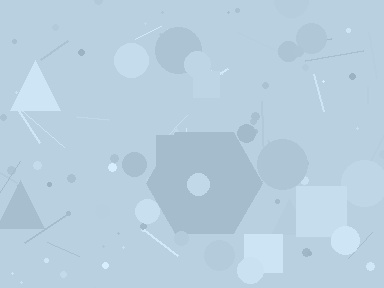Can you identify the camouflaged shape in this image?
The camouflaged shape is a hexagon.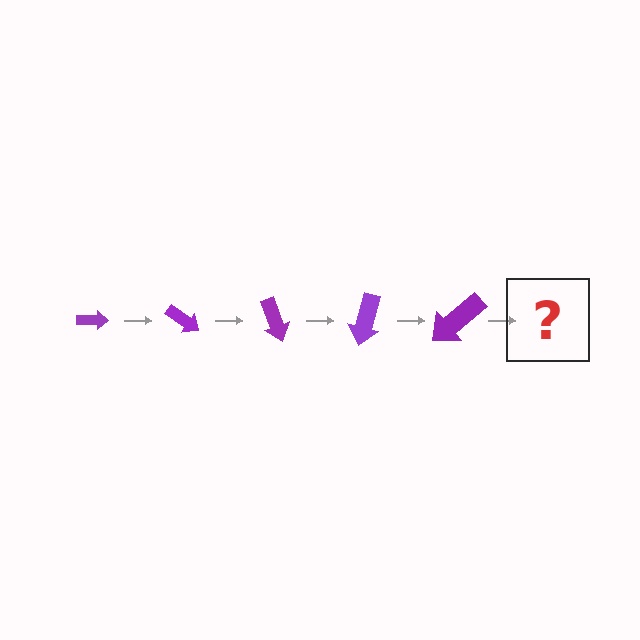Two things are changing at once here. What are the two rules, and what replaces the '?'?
The two rules are that the arrow grows larger each step and it rotates 35 degrees each step. The '?' should be an arrow, larger than the previous one and rotated 175 degrees from the start.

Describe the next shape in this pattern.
It should be an arrow, larger than the previous one and rotated 175 degrees from the start.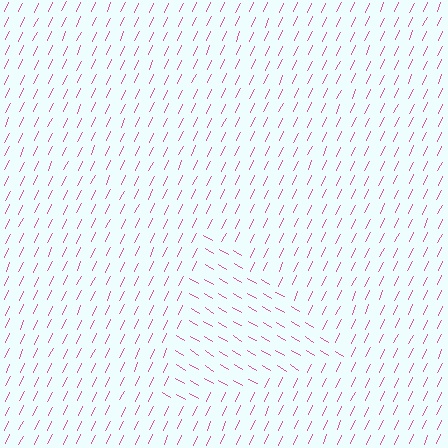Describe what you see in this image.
The image is filled with small pink line segments. A triangle region in the image has lines oriented differently from the surrounding lines, creating a visible texture boundary.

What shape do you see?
I see a triangle.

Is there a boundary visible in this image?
Yes, there is a texture boundary formed by a change in line orientation.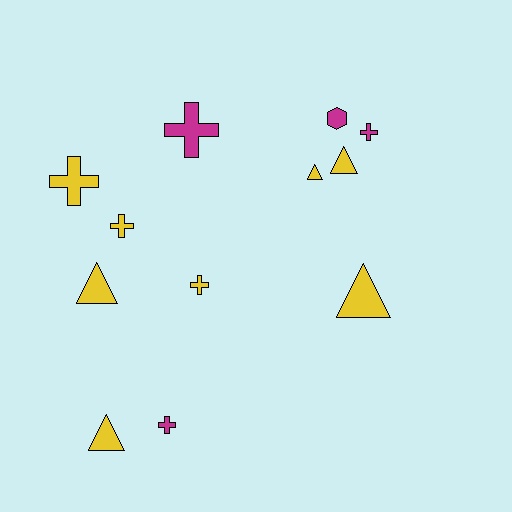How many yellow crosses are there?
There are 3 yellow crosses.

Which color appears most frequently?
Yellow, with 8 objects.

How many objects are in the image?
There are 12 objects.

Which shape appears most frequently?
Cross, with 6 objects.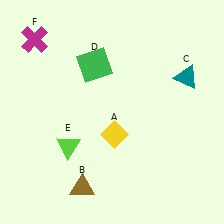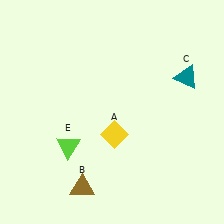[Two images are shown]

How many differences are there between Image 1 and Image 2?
There are 2 differences between the two images.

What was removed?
The magenta cross (F), the green square (D) were removed in Image 2.